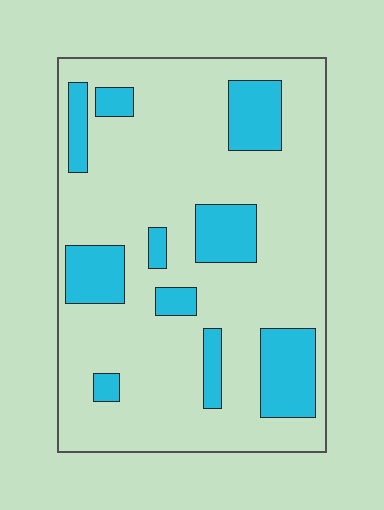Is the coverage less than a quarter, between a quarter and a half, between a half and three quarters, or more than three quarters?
Less than a quarter.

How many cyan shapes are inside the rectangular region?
10.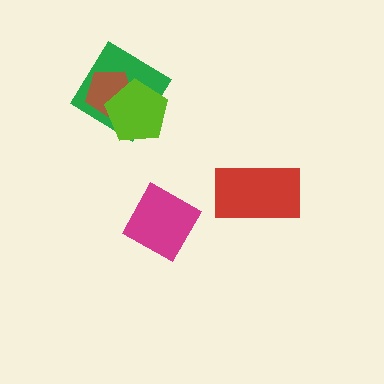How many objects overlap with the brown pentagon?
2 objects overlap with the brown pentagon.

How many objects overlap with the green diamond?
2 objects overlap with the green diamond.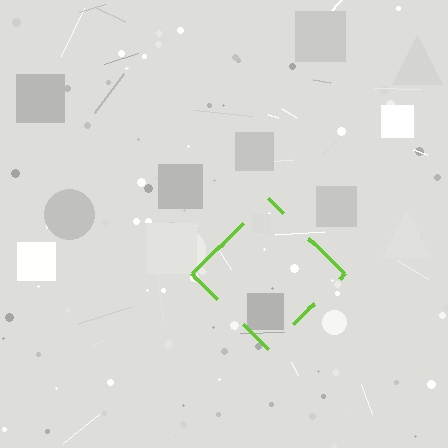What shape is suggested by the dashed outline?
The dashed outline suggests a diamond.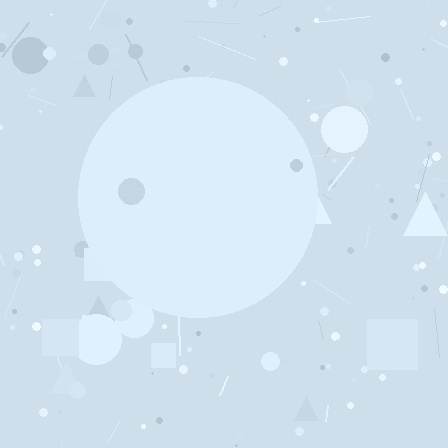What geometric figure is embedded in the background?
A circle is embedded in the background.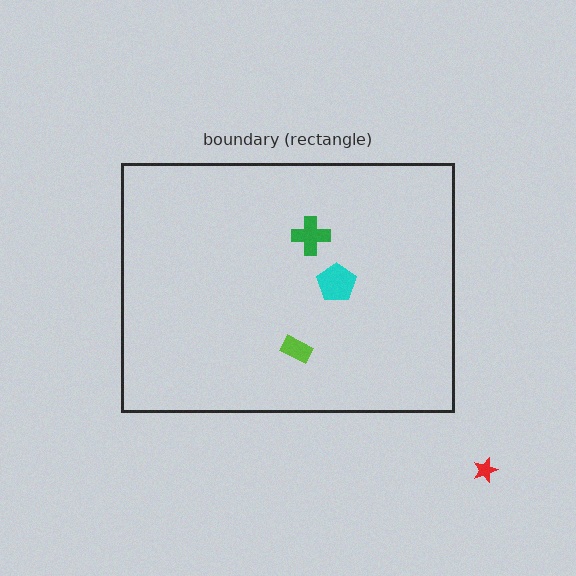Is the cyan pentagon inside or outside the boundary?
Inside.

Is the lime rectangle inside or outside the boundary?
Inside.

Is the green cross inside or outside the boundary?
Inside.